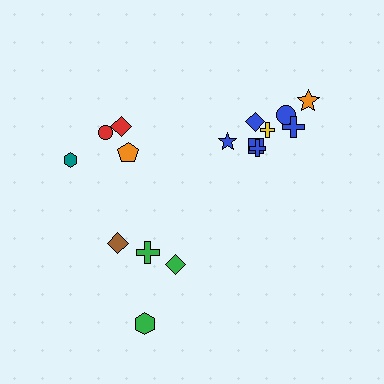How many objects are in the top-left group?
There are 4 objects.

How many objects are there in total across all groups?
There are 16 objects.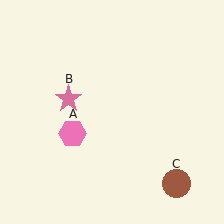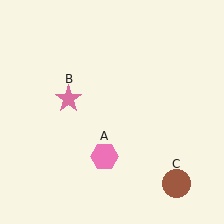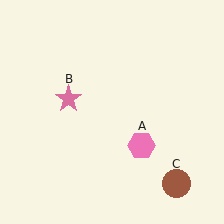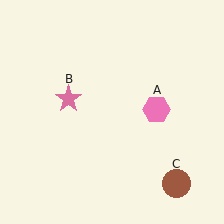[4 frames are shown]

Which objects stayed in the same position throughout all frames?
Pink star (object B) and brown circle (object C) remained stationary.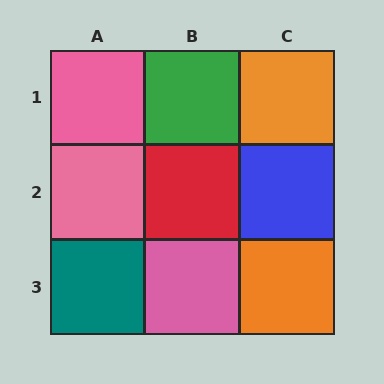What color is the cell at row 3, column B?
Pink.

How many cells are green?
1 cell is green.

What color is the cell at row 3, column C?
Orange.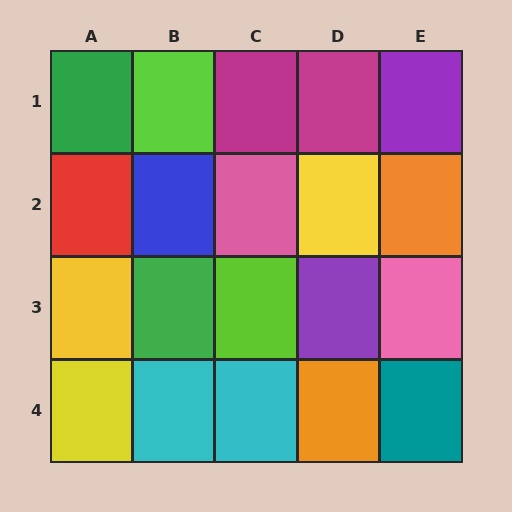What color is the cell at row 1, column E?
Purple.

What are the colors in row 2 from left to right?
Red, blue, pink, yellow, orange.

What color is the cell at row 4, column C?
Cyan.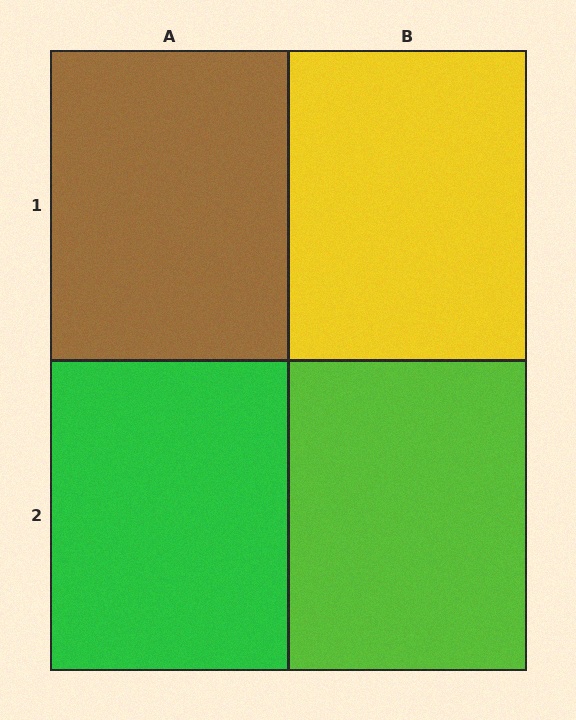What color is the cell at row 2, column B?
Lime.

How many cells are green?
1 cell is green.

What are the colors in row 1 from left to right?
Brown, yellow.